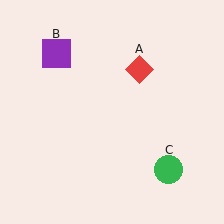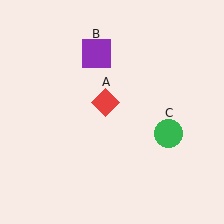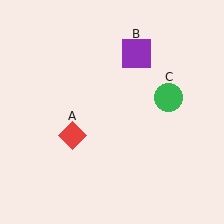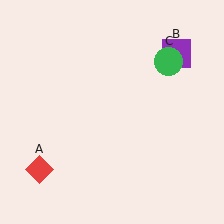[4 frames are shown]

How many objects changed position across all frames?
3 objects changed position: red diamond (object A), purple square (object B), green circle (object C).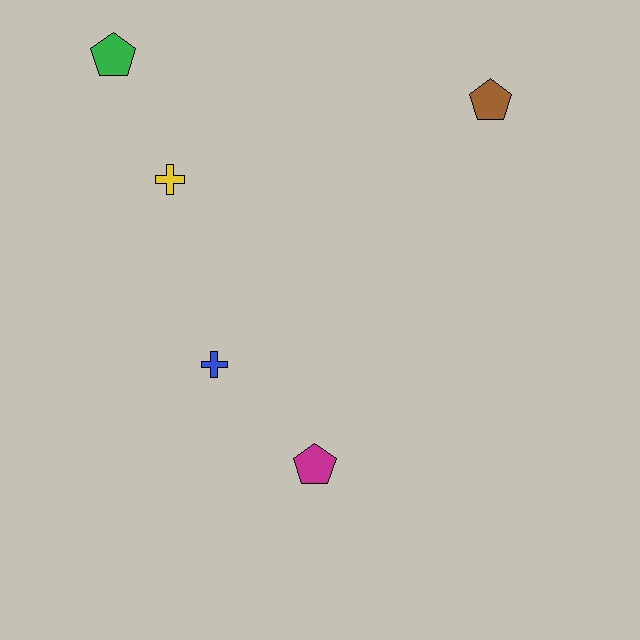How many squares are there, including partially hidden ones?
There are no squares.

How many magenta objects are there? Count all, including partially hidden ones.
There is 1 magenta object.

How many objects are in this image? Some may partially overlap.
There are 5 objects.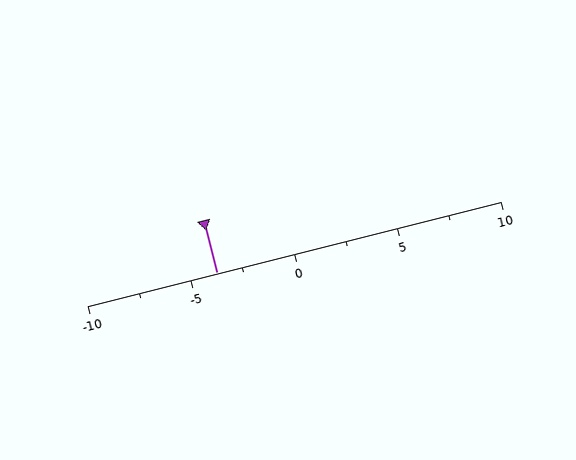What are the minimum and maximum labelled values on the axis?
The axis runs from -10 to 10.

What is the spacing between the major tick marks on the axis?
The major ticks are spaced 5 apart.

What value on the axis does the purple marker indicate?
The marker indicates approximately -3.8.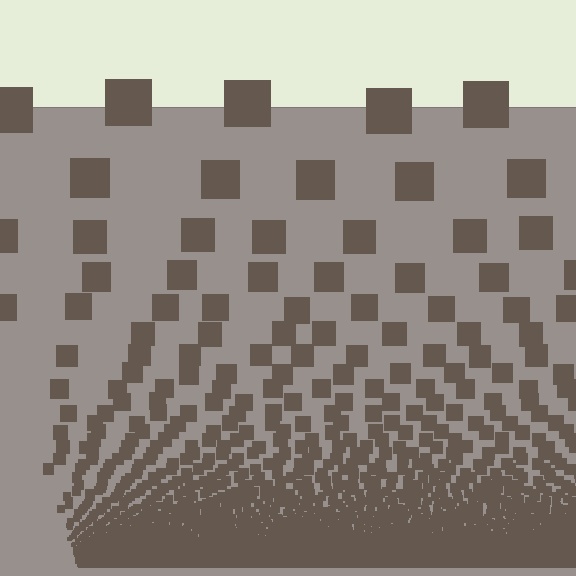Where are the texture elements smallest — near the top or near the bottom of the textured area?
Near the bottom.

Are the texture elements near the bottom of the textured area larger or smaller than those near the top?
Smaller. The gradient is inverted — elements near the bottom are smaller and denser.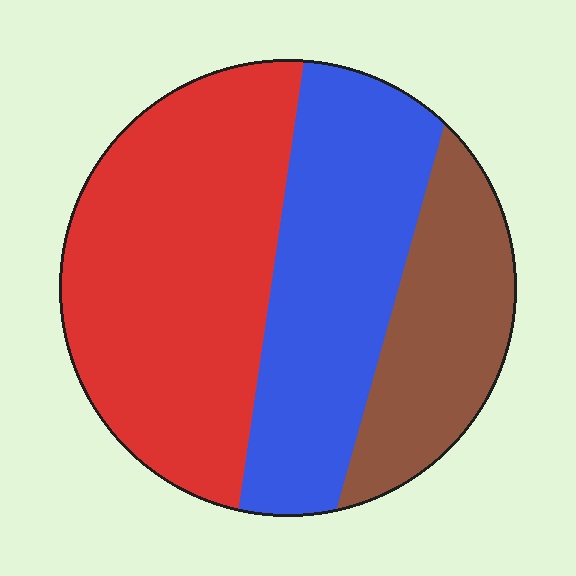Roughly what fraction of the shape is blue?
Blue takes up about one third (1/3) of the shape.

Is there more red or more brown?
Red.